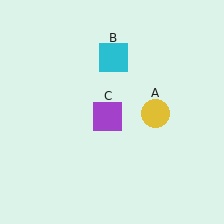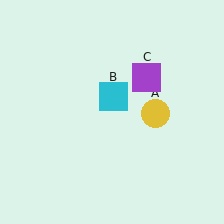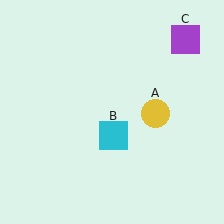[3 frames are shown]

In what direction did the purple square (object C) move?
The purple square (object C) moved up and to the right.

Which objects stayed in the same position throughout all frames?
Yellow circle (object A) remained stationary.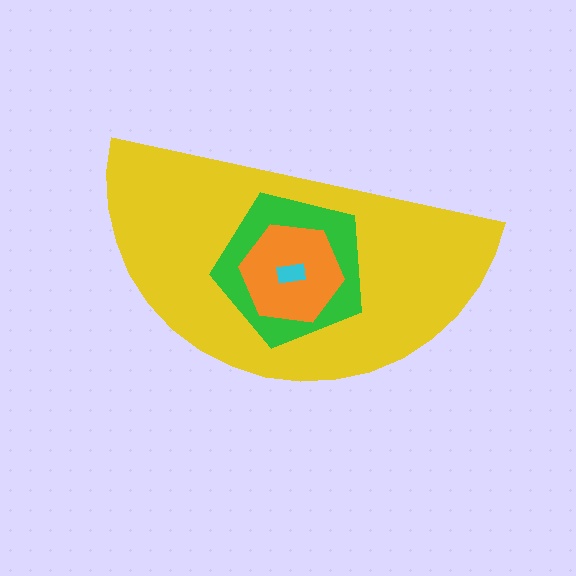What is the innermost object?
The cyan rectangle.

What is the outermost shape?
The yellow semicircle.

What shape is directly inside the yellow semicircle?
The green pentagon.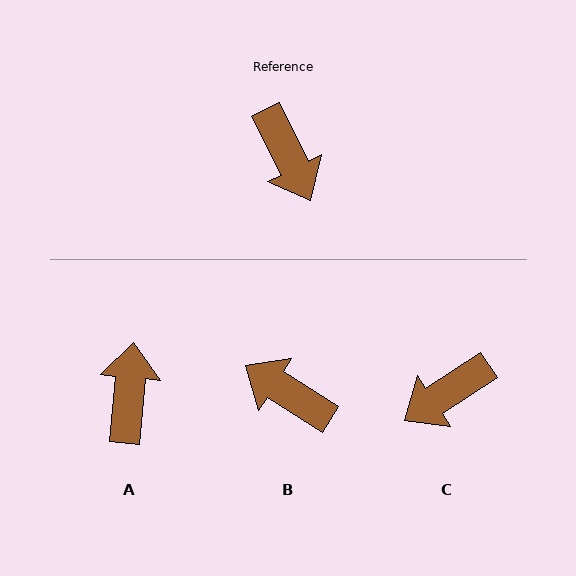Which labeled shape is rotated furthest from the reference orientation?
B, about 149 degrees away.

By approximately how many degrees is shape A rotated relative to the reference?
Approximately 148 degrees counter-clockwise.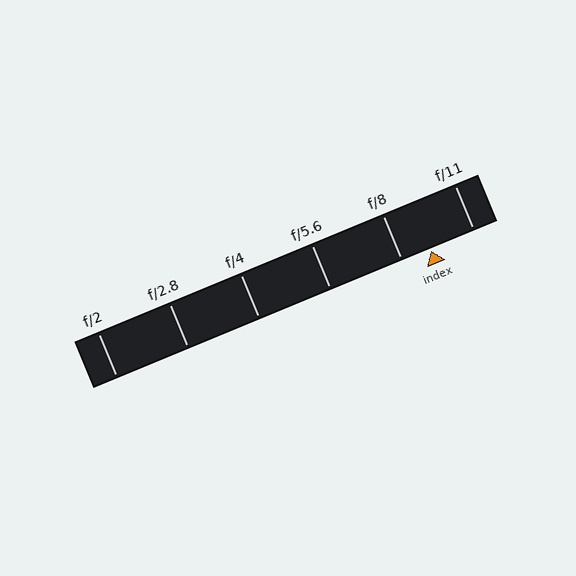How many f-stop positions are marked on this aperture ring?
There are 6 f-stop positions marked.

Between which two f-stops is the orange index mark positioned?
The index mark is between f/8 and f/11.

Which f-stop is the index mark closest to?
The index mark is closest to f/8.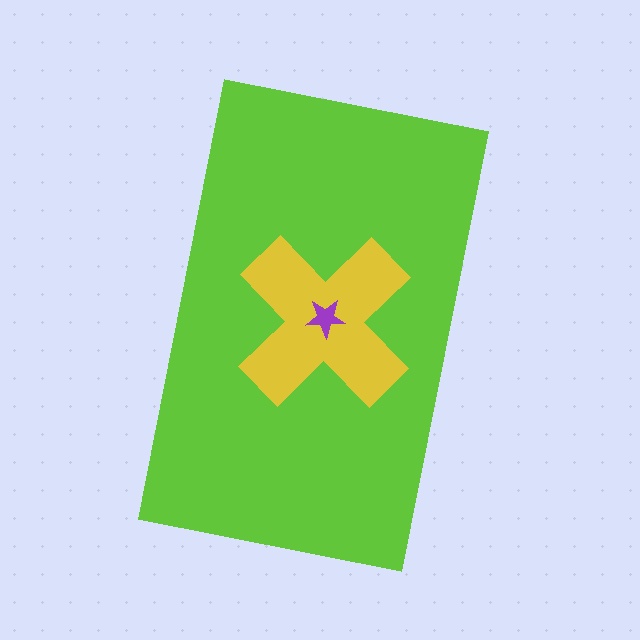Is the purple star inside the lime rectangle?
Yes.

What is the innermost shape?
The purple star.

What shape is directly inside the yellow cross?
The purple star.